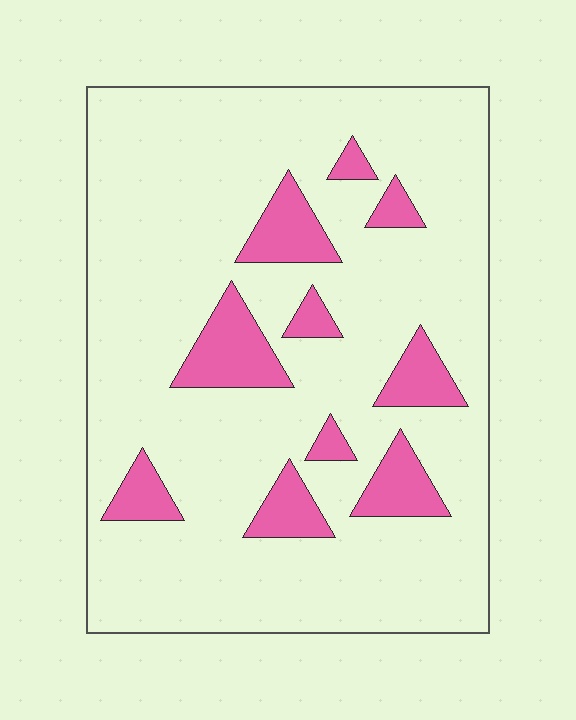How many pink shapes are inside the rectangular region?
10.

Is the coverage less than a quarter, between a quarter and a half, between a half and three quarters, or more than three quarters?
Less than a quarter.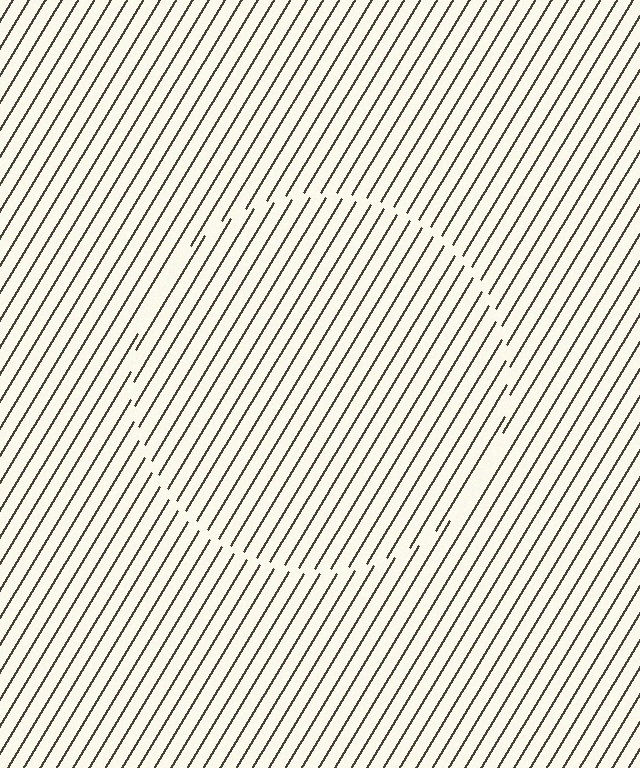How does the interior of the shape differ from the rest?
The interior of the shape contains the same grating, shifted by half a period — the contour is defined by the phase discontinuity where line-ends from the inner and outer gratings abut.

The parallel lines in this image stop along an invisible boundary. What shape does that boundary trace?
An illusory circle. The interior of the shape contains the same grating, shifted by half a period — the contour is defined by the phase discontinuity where line-ends from the inner and outer gratings abut.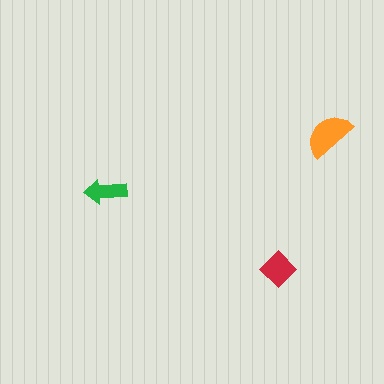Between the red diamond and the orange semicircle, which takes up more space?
The orange semicircle.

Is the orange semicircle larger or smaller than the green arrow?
Larger.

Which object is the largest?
The orange semicircle.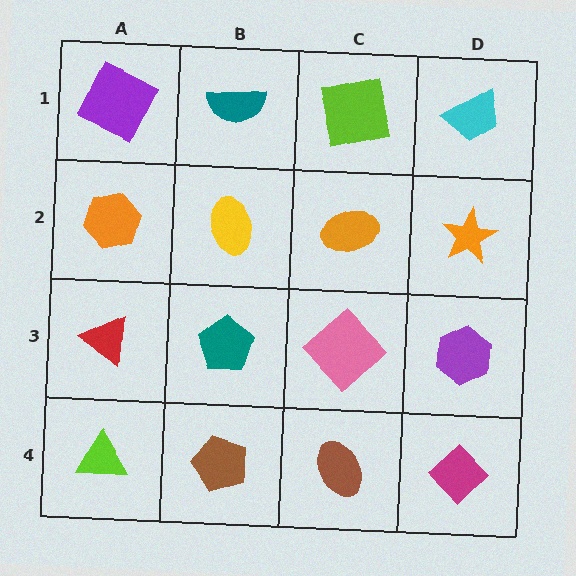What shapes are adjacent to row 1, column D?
An orange star (row 2, column D), a lime square (row 1, column C).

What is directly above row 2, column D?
A cyan trapezoid.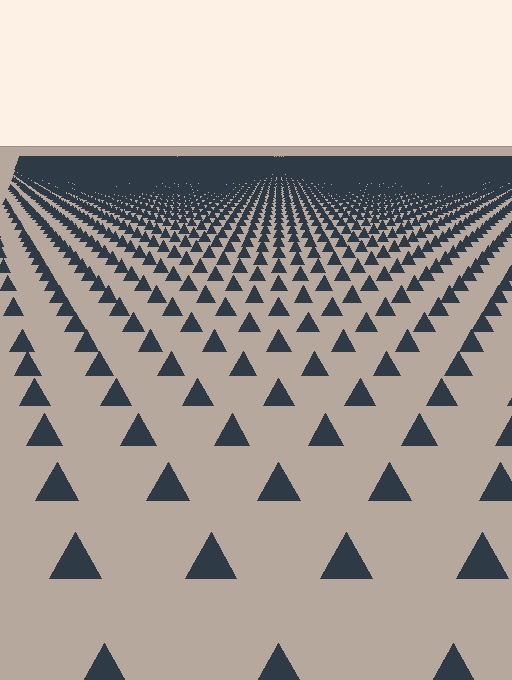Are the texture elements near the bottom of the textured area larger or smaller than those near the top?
Larger. Near the bottom, elements are closer to the viewer and appear at a bigger on-screen size.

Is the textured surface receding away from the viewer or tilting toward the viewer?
The surface is receding away from the viewer. Texture elements get smaller and denser toward the top.